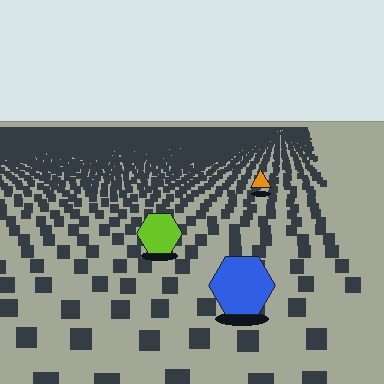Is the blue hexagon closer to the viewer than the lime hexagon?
Yes. The blue hexagon is closer — you can tell from the texture gradient: the ground texture is coarser near it.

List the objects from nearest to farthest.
From nearest to farthest: the blue hexagon, the lime hexagon, the orange triangle.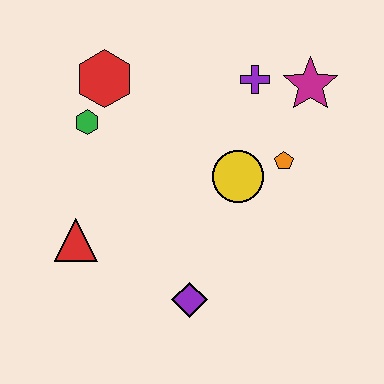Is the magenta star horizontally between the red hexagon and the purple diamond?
No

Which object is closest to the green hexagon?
The red hexagon is closest to the green hexagon.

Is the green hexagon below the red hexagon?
Yes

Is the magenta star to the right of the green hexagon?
Yes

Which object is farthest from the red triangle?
The magenta star is farthest from the red triangle.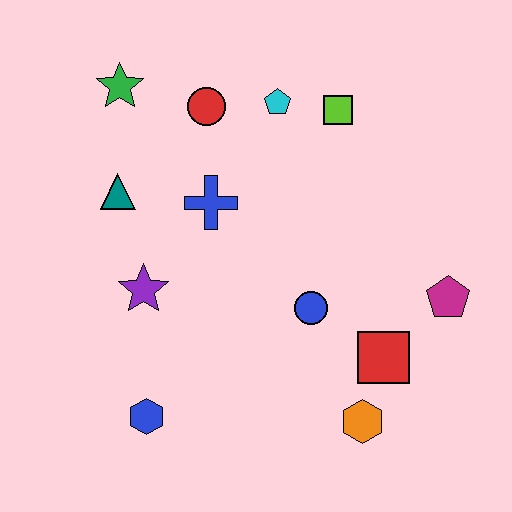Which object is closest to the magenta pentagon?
The red square is closest to the magenta pentagon.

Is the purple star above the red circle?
No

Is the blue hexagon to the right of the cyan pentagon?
No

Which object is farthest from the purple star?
The magenta pentagon is farthest from the purple star.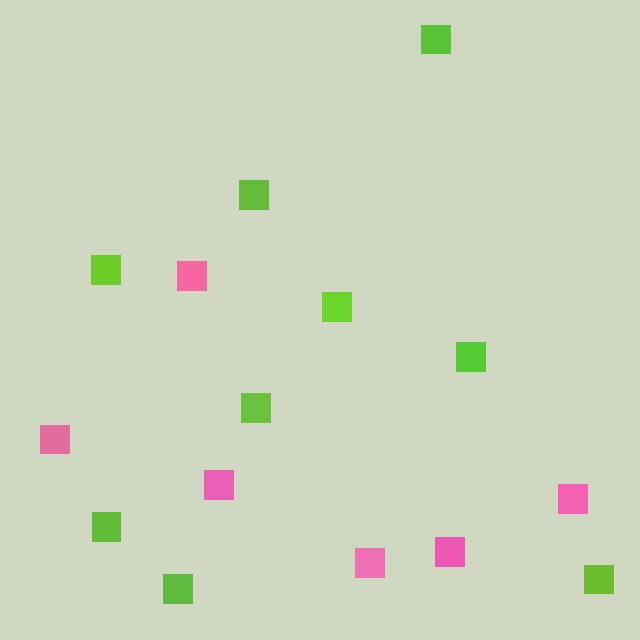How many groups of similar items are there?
There are 2 groups: one group of pink squares (6) and one group of lime squares (9).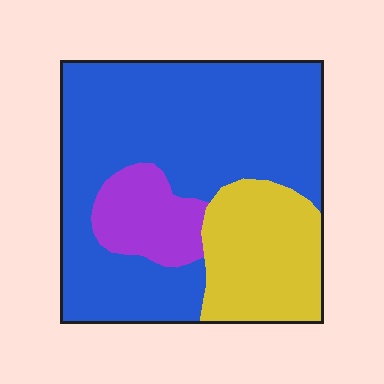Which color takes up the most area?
Blue, at roughly 65%.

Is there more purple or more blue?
Blue.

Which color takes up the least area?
Purple, at roughly 10%.